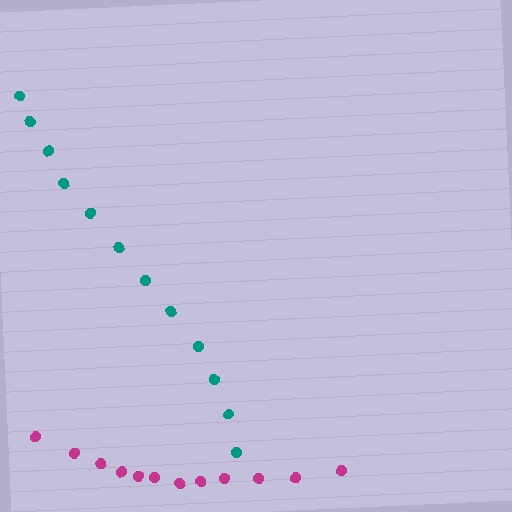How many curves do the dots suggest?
There are 2 distinct paths.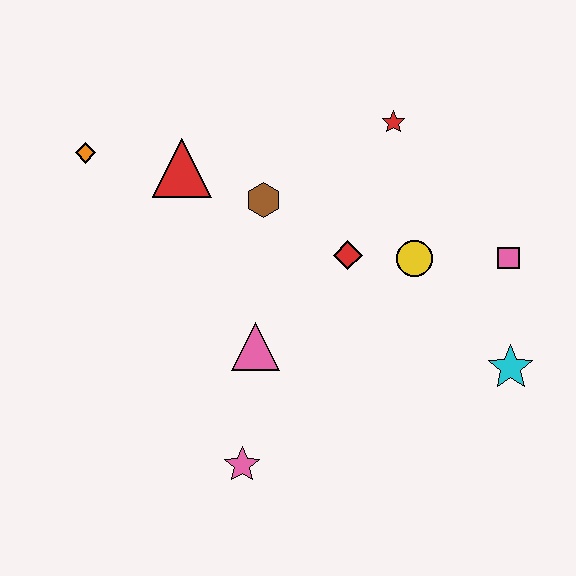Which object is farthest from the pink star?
The red star is farthest from the pink star.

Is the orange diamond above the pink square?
Yes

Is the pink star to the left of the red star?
Yes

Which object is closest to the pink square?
The yellow circle is closest to the pink square.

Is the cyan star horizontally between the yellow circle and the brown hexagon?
No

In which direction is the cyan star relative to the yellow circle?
The cyan star is below the yellow circle.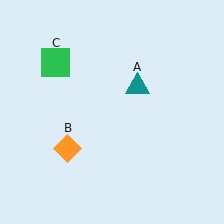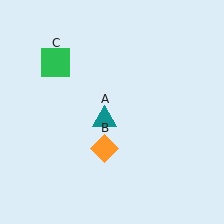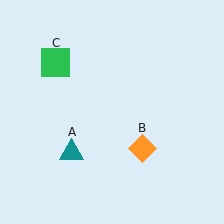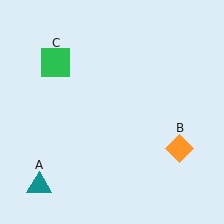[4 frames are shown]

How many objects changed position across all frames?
2 objects changed position: teal triangle (object A), orange diamond (object B).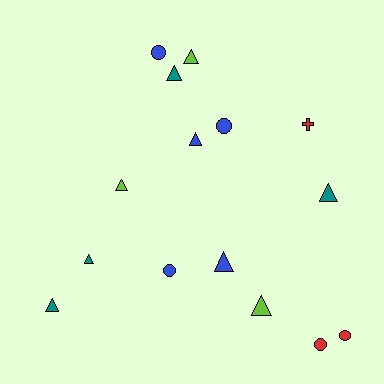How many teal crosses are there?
There are no teal crosses.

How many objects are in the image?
There are 15 objects.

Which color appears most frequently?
Blue, with 5 objects.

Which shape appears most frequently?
Triangle, with 9 objects.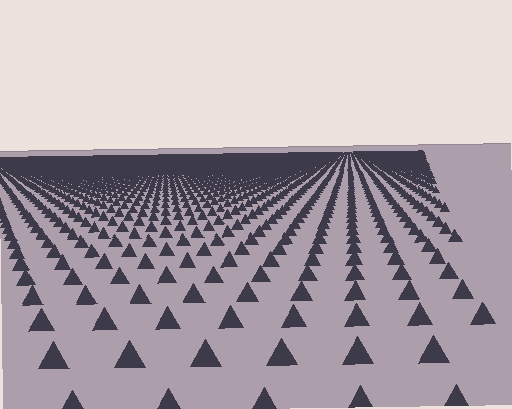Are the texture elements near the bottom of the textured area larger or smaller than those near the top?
Larger. Near the bottom, elements are closer to the viewer and appear at a bigger on-screen size.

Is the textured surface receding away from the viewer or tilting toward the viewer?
The surface is receding away from the viewer. Texture elements get smaller and denser toward the top.